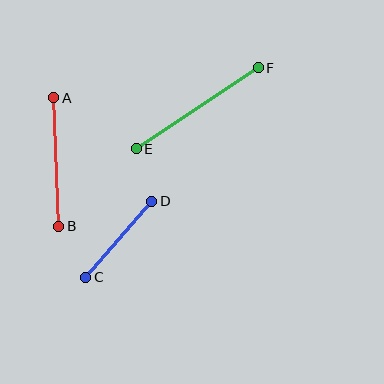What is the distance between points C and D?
The distance is approximately 101 pixels.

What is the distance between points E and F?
The distance is approximately 146 pixels.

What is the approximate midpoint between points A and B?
The midpoint is at approximately (56, 162) pixels.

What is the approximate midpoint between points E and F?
The midpoint is at approximately (197, 108) pixels.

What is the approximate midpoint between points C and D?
The midpoint is at approximately (119, 239) pixels.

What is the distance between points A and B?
The distance is approximately 128 pixels.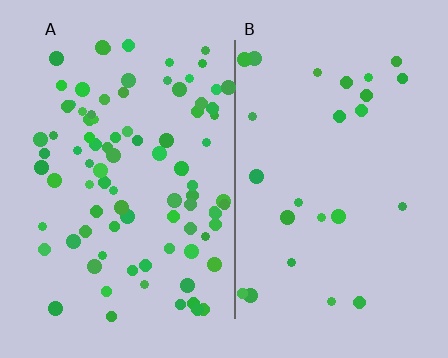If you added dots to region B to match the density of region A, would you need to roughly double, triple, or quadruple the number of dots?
Approximately quadruple.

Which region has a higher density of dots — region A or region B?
A (the left).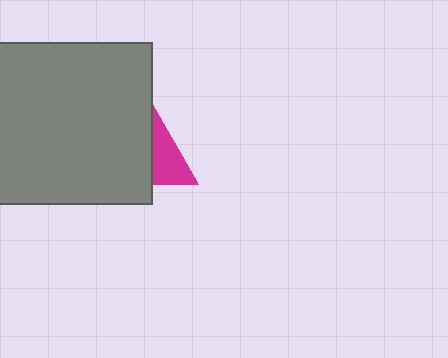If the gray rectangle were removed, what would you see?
You would see the complete magenta triangle.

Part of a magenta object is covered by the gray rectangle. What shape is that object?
It is a triangle.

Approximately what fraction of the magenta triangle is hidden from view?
Roughly 61% of the magenta triangle is hidden behind the gray rectangle.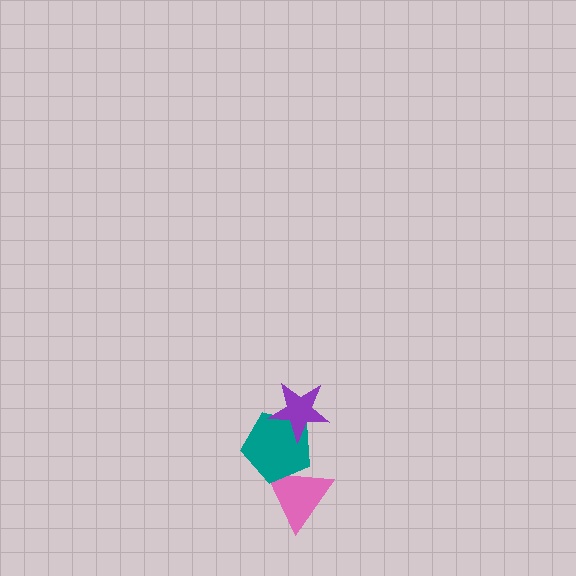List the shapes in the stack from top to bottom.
From top to bottom: the purple star, the teal pentagon, the pink triangle.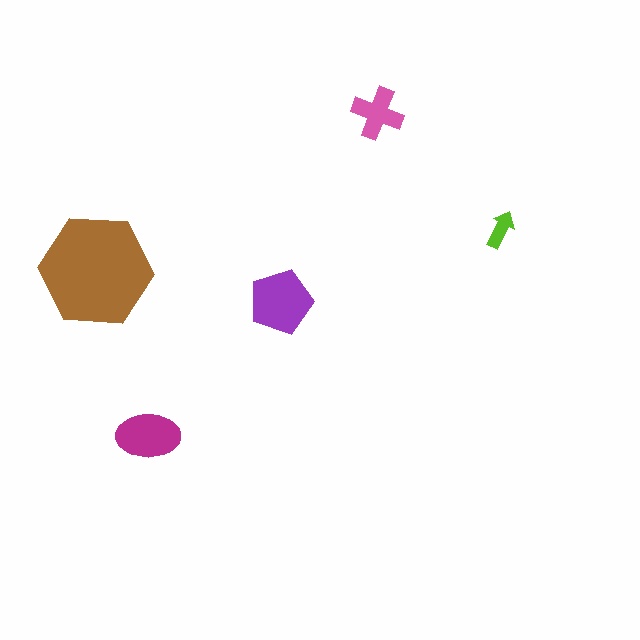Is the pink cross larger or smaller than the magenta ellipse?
Smaller.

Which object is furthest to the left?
The brown hexagon is leftmost.